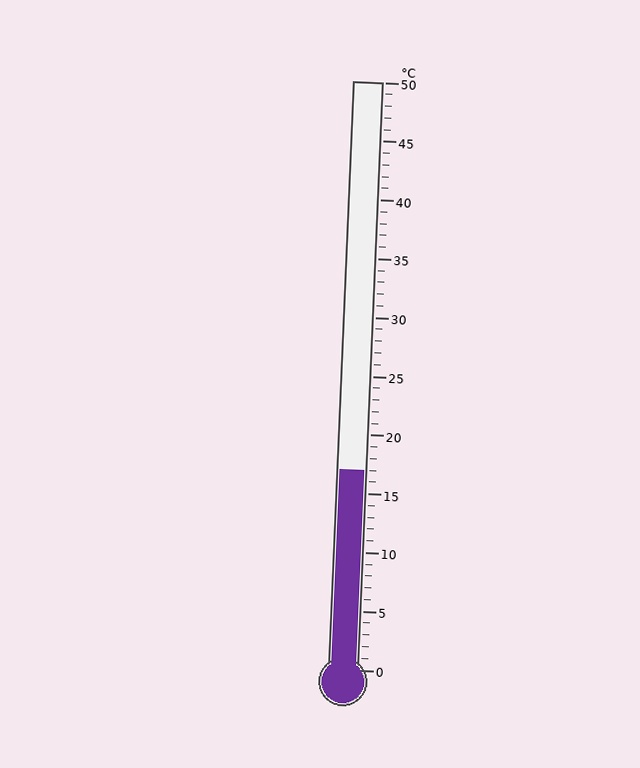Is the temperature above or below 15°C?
The temperature is above 15°C.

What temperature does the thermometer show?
The thermometer shows approximately 17°C.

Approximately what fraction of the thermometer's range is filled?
The thermometer is filled to approximately 35% of its range.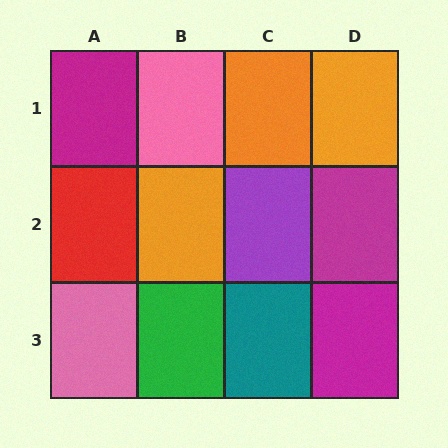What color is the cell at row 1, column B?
Pink.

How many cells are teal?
1 cell is teal.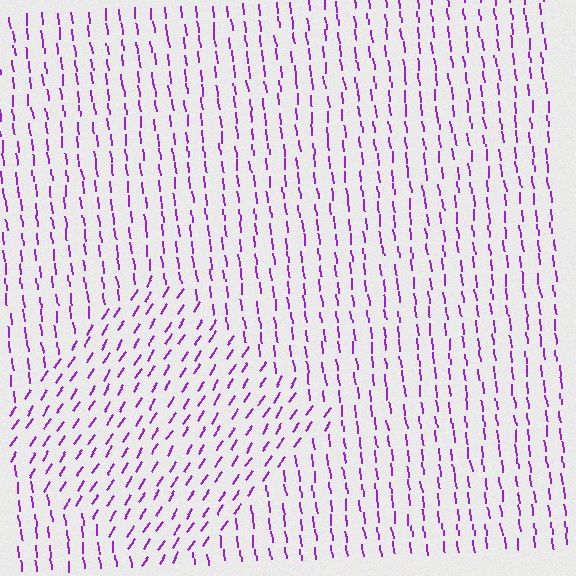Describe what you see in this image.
The image is filled with small purple line segments. A diamond region in the image has lines oriented differently from the surrounding lines, creating a visible texture boundary.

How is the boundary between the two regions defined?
The boundary is defined purely by a change in line orientation (approximately 40 degrees difference). All lines are the same color and thickness.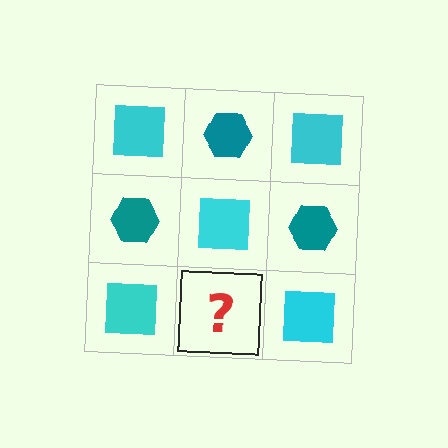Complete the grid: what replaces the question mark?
The question mark should be replaced with a teal hexagon.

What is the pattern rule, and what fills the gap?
The rule is that it alternates cyan square and teal hexagon in a checkerboard pattern. The gap should be filled with a teal hexagon.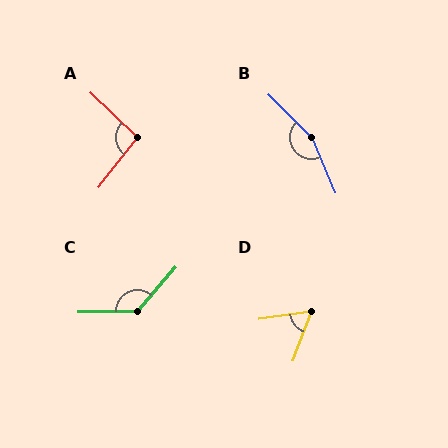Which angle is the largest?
B, at approximately 159 degrees.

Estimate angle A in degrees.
Approximately 96 degrees.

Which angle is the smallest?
D, at approximately 61 degrees.